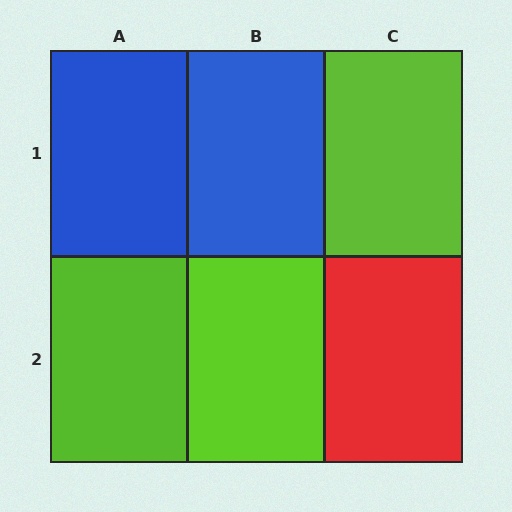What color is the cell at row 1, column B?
Blue.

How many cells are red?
1 cell is red.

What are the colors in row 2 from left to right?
Lime, lime, red.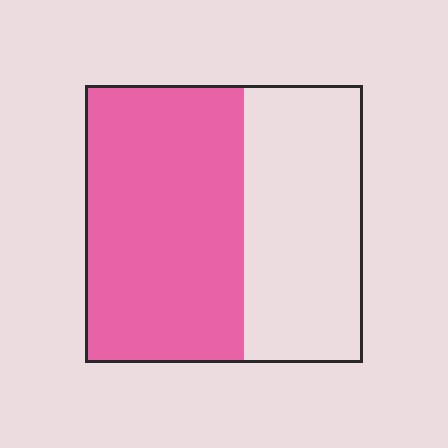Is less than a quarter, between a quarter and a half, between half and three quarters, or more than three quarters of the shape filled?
Between half and three quarters.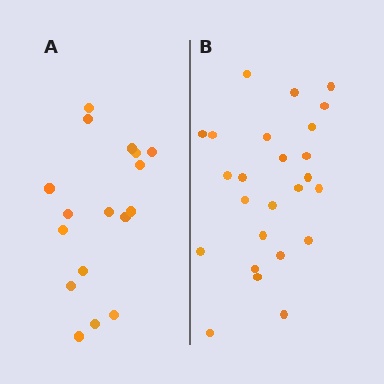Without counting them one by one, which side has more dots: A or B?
Region B (the right region) has more dots.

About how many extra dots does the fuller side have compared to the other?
Region B has roughly 8 or so more dots than region A.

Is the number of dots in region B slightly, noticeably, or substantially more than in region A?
Region B has substantially more. The ratio is roughly 1.5 to 1.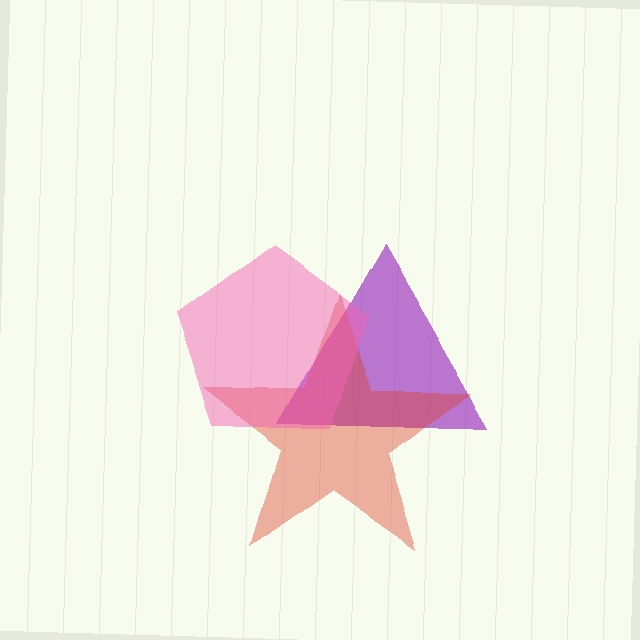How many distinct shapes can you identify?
There are 3 distinct shapes: a purple triangle, a red star, a pink pentagon.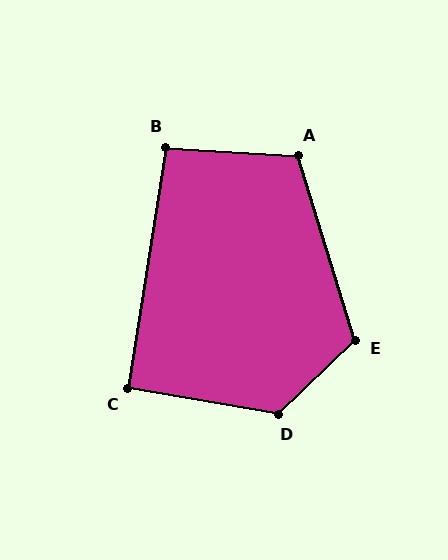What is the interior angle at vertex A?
Approximately 111 degrees (obtuse).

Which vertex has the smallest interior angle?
C, at approximately 91 degrees.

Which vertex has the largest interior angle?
D, at approximately 126 degrees.